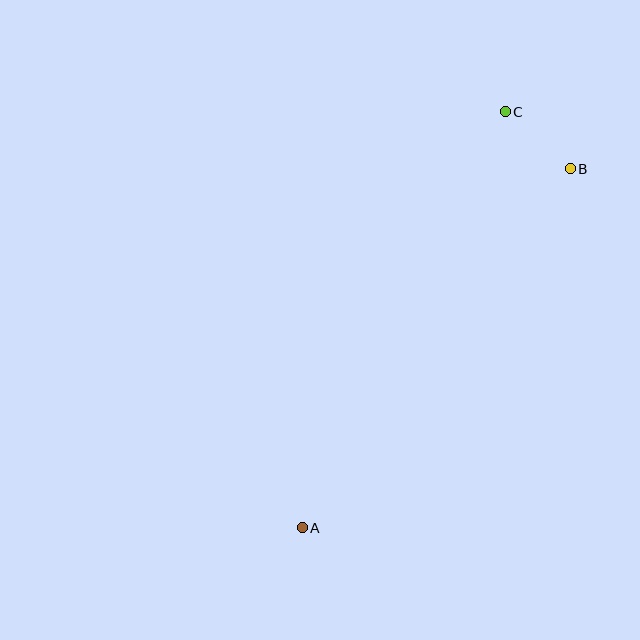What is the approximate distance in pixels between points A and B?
The distance between A and B is approximately 448 pixels.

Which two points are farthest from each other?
Points A and C are farthest from each other.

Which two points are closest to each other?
Points B and C are closest to each other.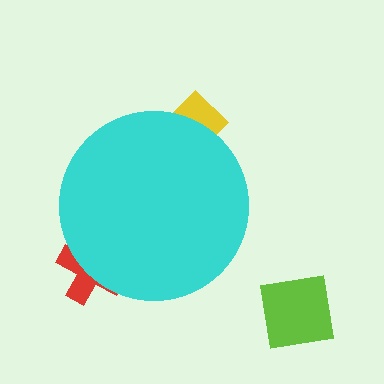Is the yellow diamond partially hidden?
Yes, the yellow diamond is partially hidden behind the cyan circle.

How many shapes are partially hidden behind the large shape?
2 shapes are partially hidden.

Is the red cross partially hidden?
Yes, the red cross is partially hidden behind the cyan circle.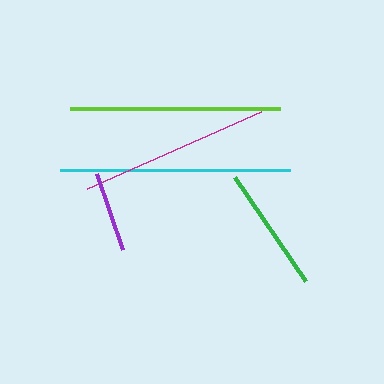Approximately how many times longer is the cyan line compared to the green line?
The cyan line is approximately 1.8 times the length of the green line.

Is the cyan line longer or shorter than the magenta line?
The cyan line is longer than the magenta line.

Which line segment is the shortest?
The purple line is the shortest at approximately 81 pixels.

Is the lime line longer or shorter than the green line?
The lime line is longer than the green line.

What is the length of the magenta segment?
The magenta segment is approximately 191 pixels long.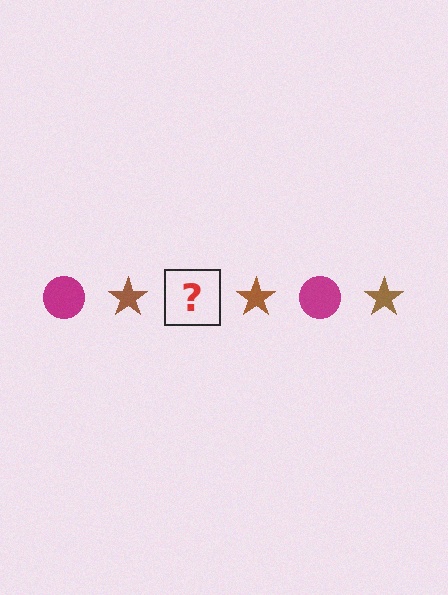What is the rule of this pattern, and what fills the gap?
The rule is that the pattern alternates between magenta circle and brown star. The gap should be filled with a magenta circle.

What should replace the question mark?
The question mark should be replaced with a magenta circle.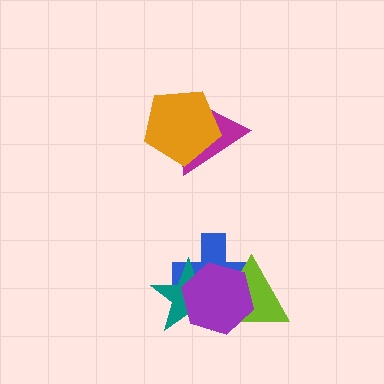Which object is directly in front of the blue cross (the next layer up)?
The teal star is directly in front of the blue cross.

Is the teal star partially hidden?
Yes, it is partially covered by another shape.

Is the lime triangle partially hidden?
Yes, it is partially covered by another shape.